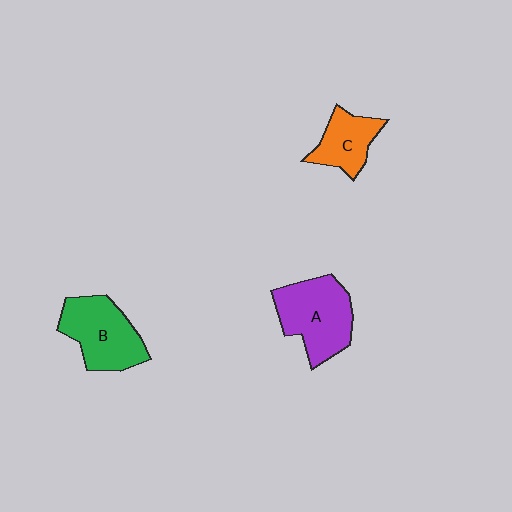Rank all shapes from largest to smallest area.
From largest to smallest: A (purple), B (green), C (orange).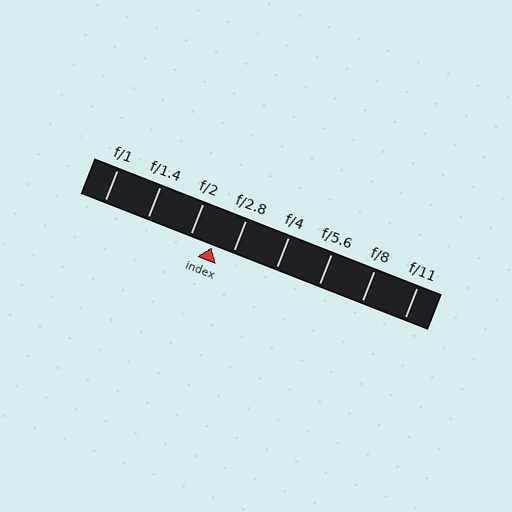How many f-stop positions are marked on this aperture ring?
There are 8 f-stop positions marked.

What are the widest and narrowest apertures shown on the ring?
The widest aperture shown is f/1 and the narrowest is f/11.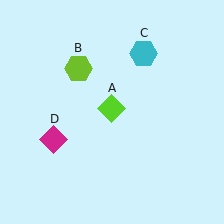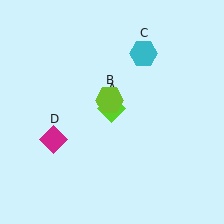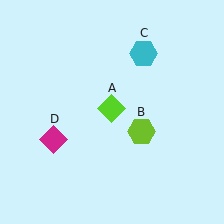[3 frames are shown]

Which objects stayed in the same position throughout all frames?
Lime diamond (object A) and cyan hexagon (object C) and magenta diamond (object D) remained stationary.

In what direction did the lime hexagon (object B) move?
The lime hexagon (object B) moved down and to the right.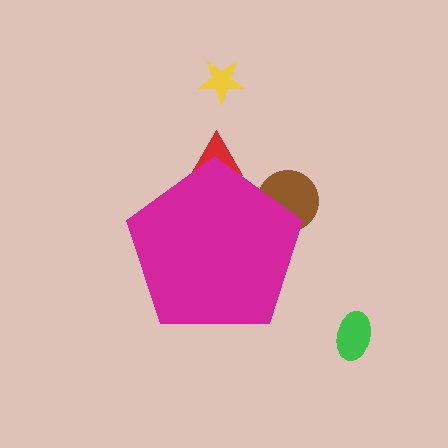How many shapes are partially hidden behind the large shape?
2 shapes are partially hidden.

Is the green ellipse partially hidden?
No, the green ellipse is fully visible.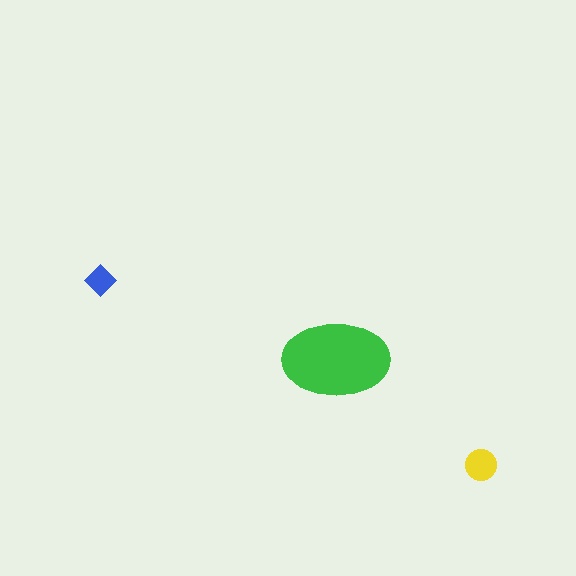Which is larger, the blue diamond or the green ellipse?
The green ellipse.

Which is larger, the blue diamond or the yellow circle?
The yellow circle.